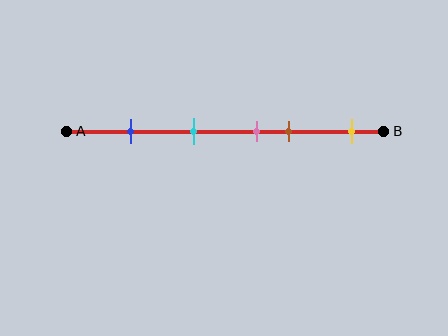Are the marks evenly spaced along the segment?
No, the marks are not evenly spaced.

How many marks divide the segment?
There are 5 marks dividing the segment.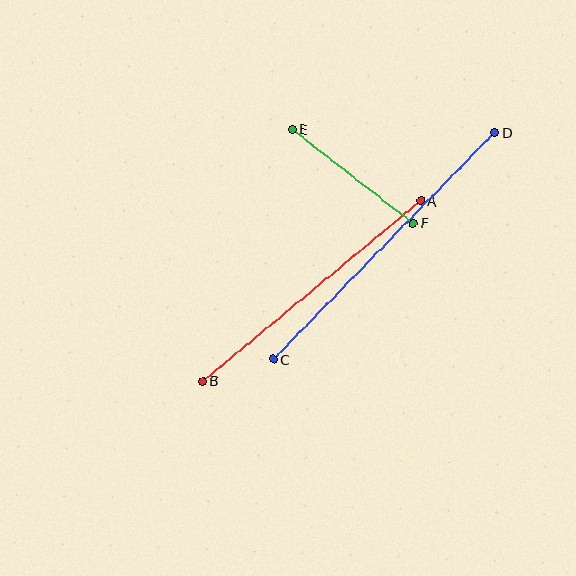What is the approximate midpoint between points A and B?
The midpoint is at approximately (312, 291) pixels.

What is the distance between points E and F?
The distance is approximately 153 pixels.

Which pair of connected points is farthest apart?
Points C and D are farthest apart.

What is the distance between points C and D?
The distance is approximately 317 pixels.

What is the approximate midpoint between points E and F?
The midpoint is at approximately (353, 176) pixels.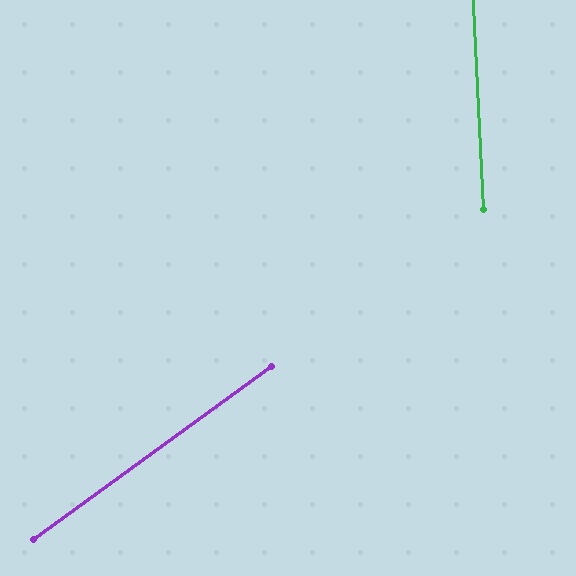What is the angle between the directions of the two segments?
Approximately 57 degrees.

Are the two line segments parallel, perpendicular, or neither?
Neither parallel nor perpendicular — they differ by about 57°.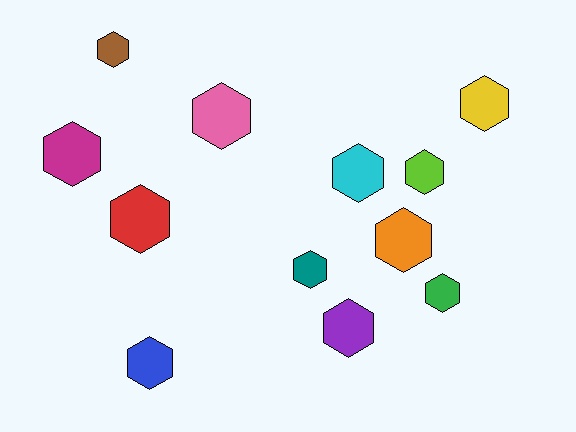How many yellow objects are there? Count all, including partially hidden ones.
There is 1 yellow object.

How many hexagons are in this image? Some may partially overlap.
There are 12 hexagons.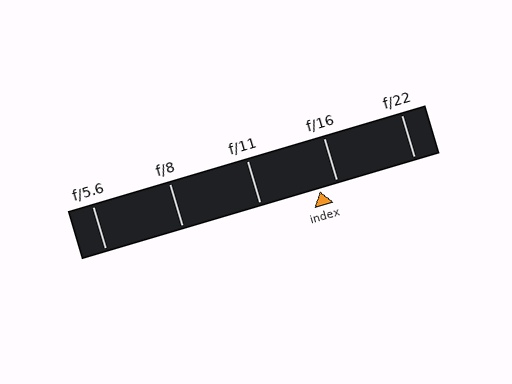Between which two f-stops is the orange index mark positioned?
The index mark is between f/11 and f/16.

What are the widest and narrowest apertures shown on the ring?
The widest aperture shown is f/5.6 and the narrowest is f/22.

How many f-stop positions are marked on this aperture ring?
There are 5 f-stop positions marked.